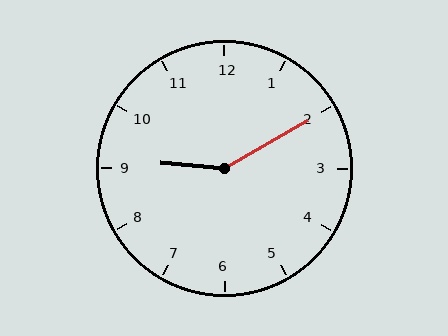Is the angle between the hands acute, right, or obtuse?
It is obtuse.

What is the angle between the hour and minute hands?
Approximately 145 degrees.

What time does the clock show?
9:10.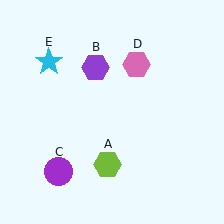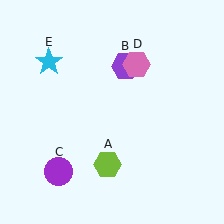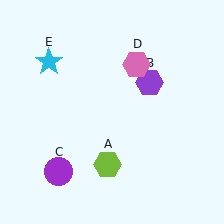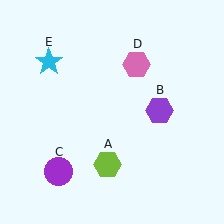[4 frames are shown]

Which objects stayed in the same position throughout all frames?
Lime hexagon (object A) and purple circle (object C) and pink hexagon (object D) and cyan star (object E) remained stationary.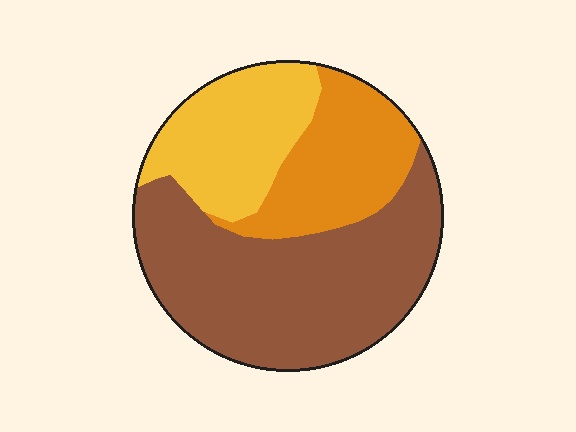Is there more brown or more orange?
Brown.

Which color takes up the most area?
Brown, at roughly 55%.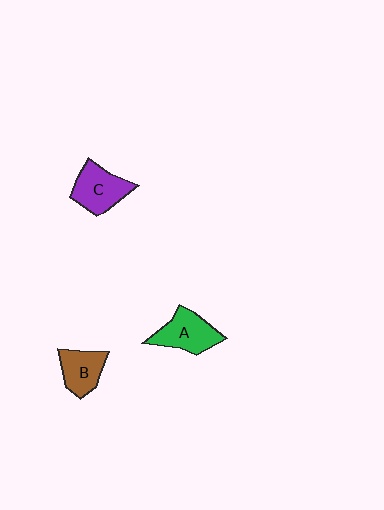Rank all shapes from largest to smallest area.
From largest to smallest: A (green), C (purple), B (brown).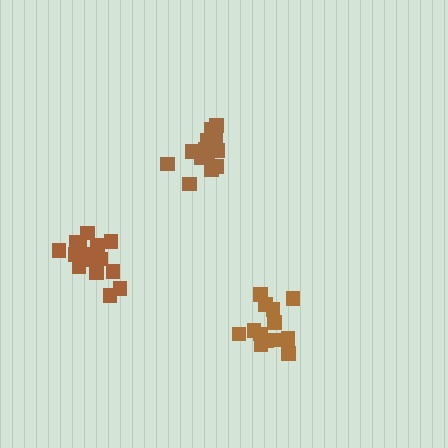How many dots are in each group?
Group 1: 15 dots, Group 2: 13 dots, Group 3: 15 dots (43 total).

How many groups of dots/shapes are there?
There are 3 groups.